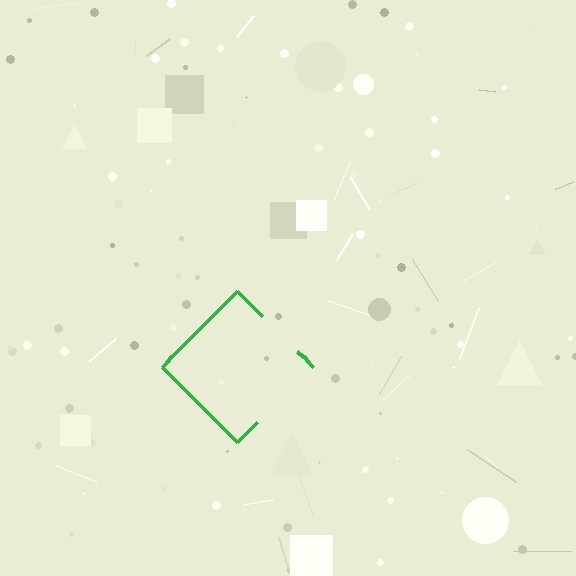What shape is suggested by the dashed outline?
The dashed outline suggests a diamond.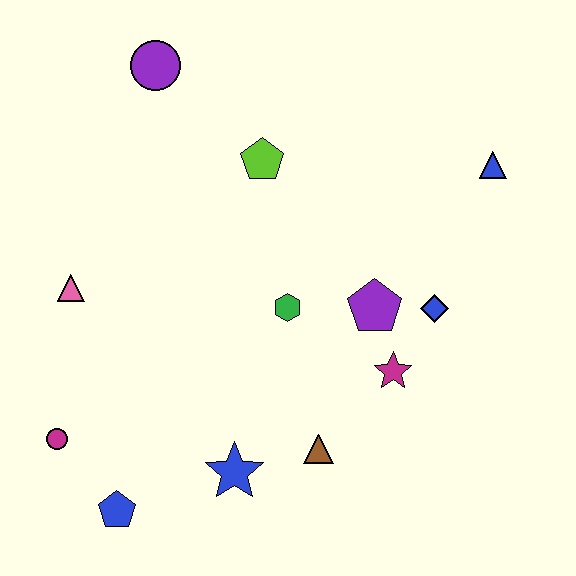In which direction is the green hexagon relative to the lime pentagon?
The green hexagon is below the lime pentagon.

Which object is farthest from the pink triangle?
The blue triangle is farthest from the pink triangle.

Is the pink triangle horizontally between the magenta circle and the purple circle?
Yes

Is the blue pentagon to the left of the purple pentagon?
Yes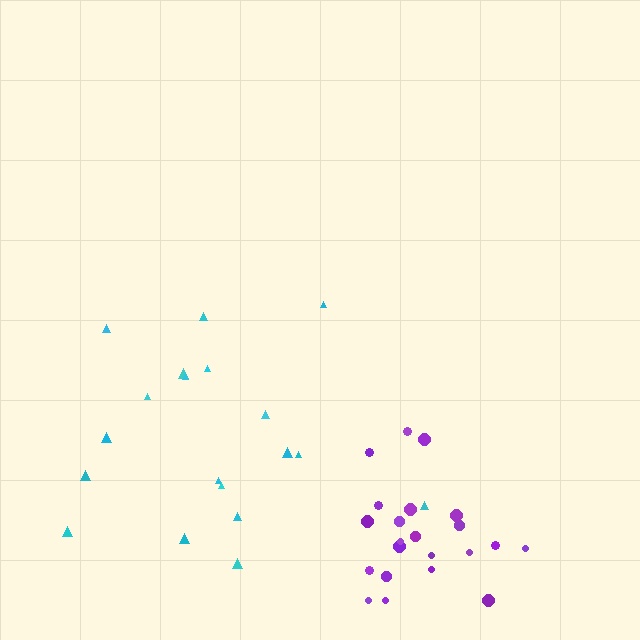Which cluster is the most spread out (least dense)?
Cyan.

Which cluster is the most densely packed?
Purple.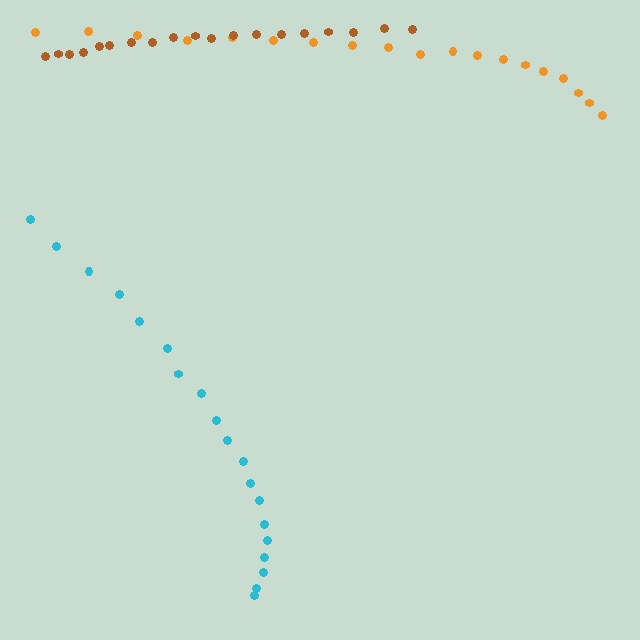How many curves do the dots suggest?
There are 3 distinct paths.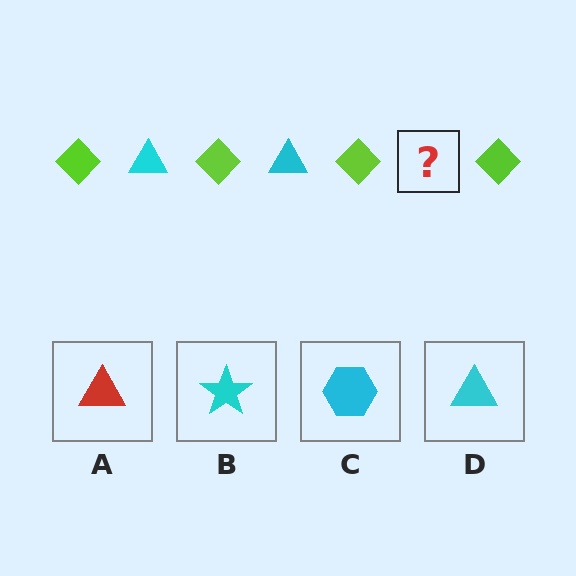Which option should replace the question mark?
Option D.